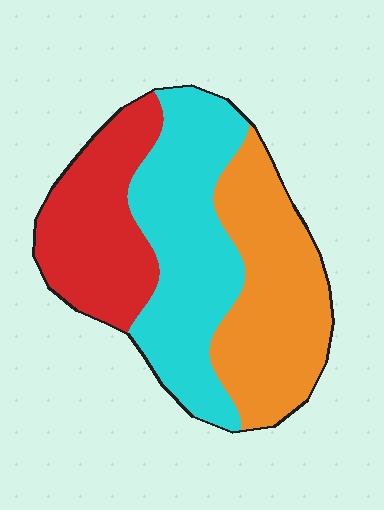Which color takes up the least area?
Red, at roughly 25%.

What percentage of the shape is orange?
Orange covers around 35% of the shape.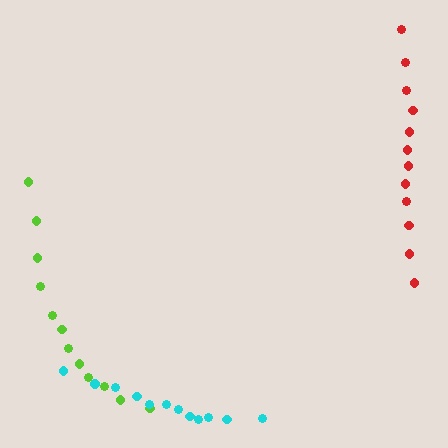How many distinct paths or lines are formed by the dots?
There are 3 distinct paths.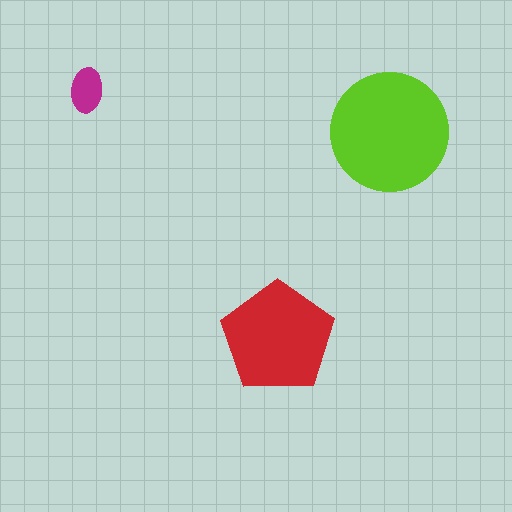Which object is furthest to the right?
The lime circle is rightmost.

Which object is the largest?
The lime circle.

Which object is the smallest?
The magenta ellipse.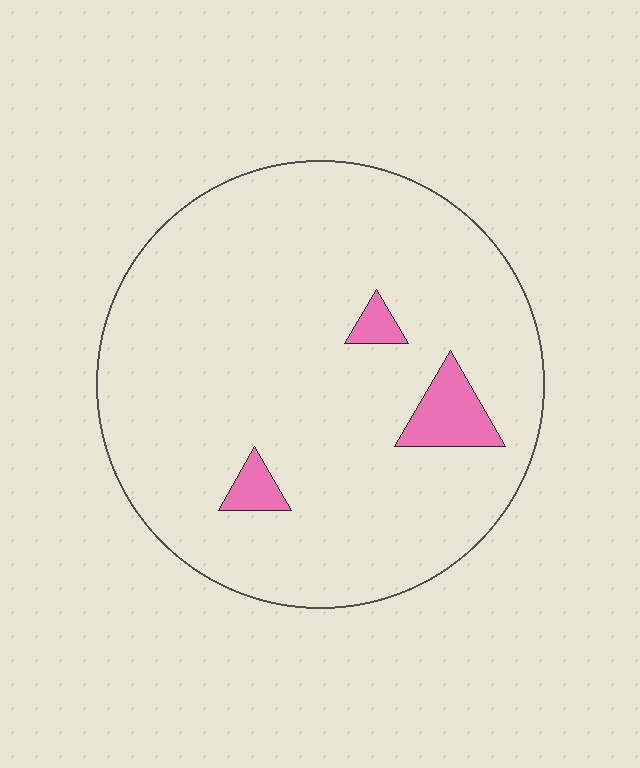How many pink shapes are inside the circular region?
3.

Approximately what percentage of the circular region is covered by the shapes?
Approximately 5%.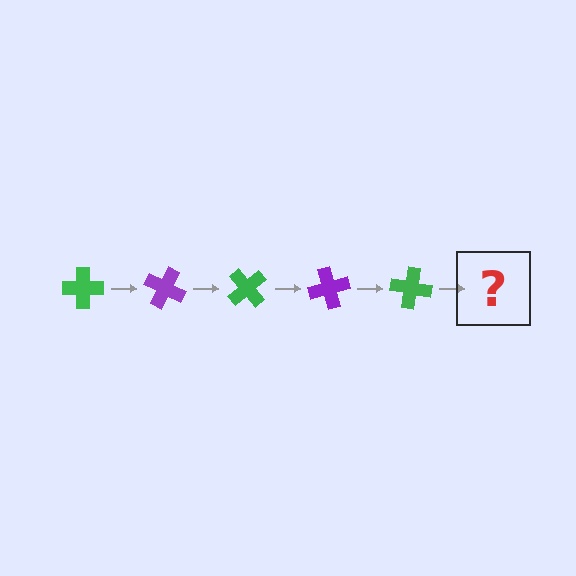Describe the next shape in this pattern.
It should be a purple cross, rotated 125 degrees from the start.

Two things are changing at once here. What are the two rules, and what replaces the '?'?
The two rules are that it rotates 25 degrees each step and the color cycles through green and purple. The '?' should be a purple cross, rotated 125 degrees from the start.